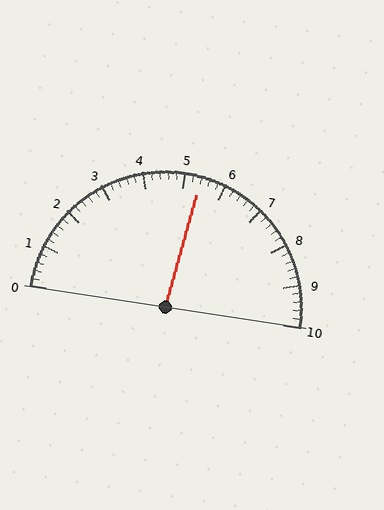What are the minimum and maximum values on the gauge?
The gauge ranges from 0 to 10.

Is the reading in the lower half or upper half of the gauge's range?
The reading is in the upper half of the range (0 to 10).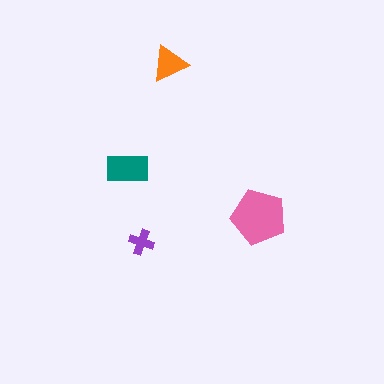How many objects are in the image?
There are 4 objects in the image.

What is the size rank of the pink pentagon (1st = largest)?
1st.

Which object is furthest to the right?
The pink pentagon is rightmost.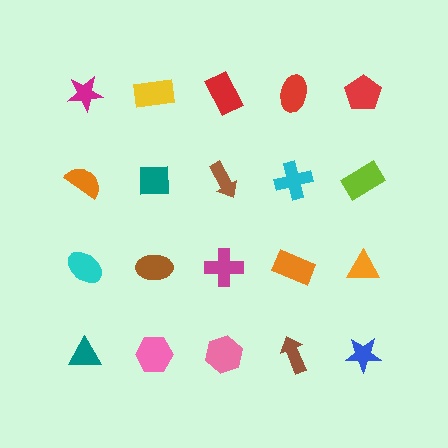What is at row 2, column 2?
A teal square.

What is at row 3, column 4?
An orange rectangle.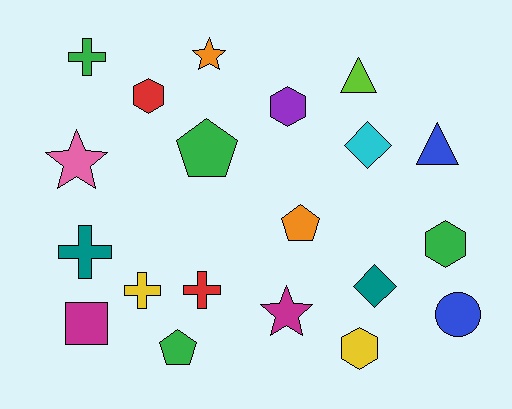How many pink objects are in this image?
There is 1 pink object.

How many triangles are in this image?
There are 2 triangles.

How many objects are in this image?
There are 20 objects.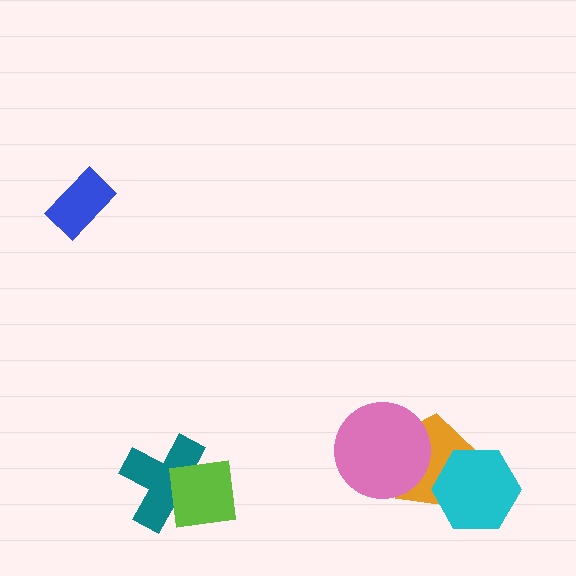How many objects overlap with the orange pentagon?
2 objects overlap with the orange pentagon.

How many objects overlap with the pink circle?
1 object overlaps with the pink circle.